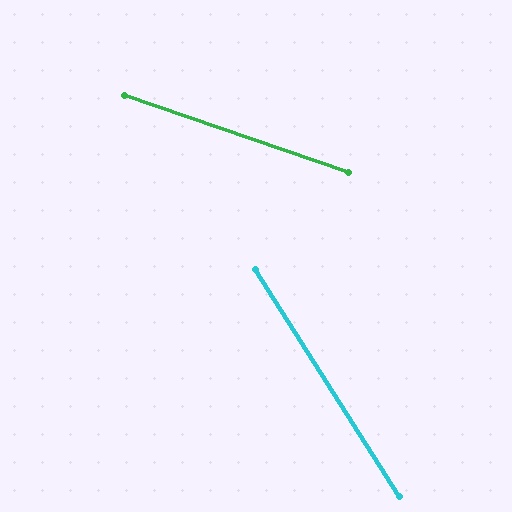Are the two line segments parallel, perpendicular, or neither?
Neither parallel nor perpendicular — they differ by about 39°.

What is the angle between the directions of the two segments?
Approximately 39 degrees.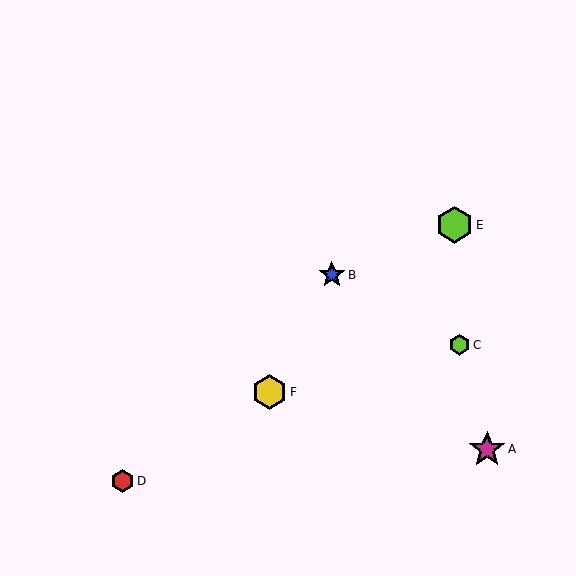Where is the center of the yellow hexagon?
The center of the yellow hexagon is at (269, 392).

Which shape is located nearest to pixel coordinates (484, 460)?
The magenta star (labeled A) at (487, 449) is nearest to that location.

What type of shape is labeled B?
Shape B is a blue star.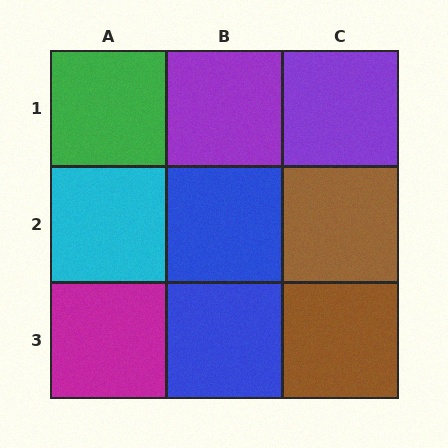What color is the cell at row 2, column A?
Cyan.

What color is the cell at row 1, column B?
Purple.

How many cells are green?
1 cell is green.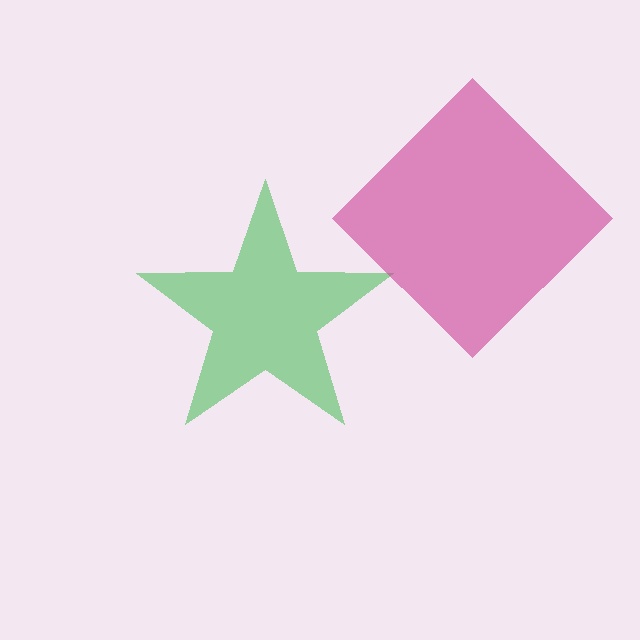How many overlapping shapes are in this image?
There are 2 overlapping shapes in the image.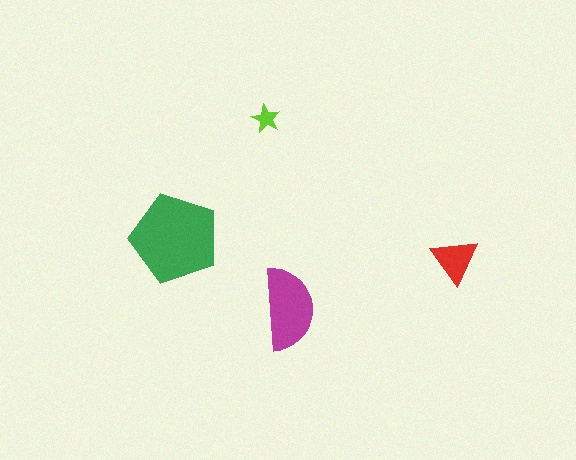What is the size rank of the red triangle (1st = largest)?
3rd.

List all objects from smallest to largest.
The lime star, the red triangle, the magenta semicircle, the green pentagon.